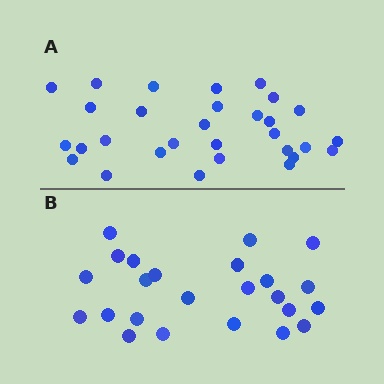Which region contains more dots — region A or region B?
Region A (the top region) has more dots.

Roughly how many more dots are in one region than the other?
Region A has about 6 more dots than region B.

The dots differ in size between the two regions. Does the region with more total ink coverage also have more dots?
No. Region B has more total ink coverage because its dots are larger, but region A actually contains more individual dots. Total area can be misleading — the number of items is what matters here.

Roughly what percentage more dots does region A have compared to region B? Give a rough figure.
About 25% more.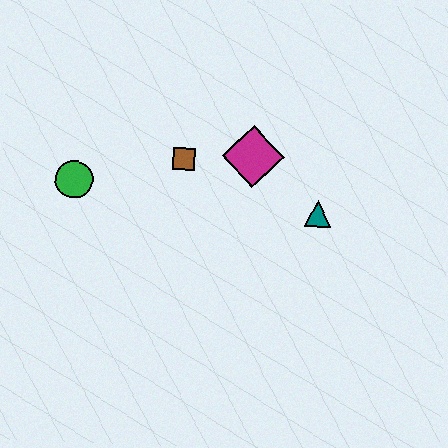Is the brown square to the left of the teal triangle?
Yes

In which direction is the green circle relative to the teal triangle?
The green circle is to the left of the teal triangle.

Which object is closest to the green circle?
The brown square is closest to the green circle.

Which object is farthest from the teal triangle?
The green circle is farthest from the teal triangle.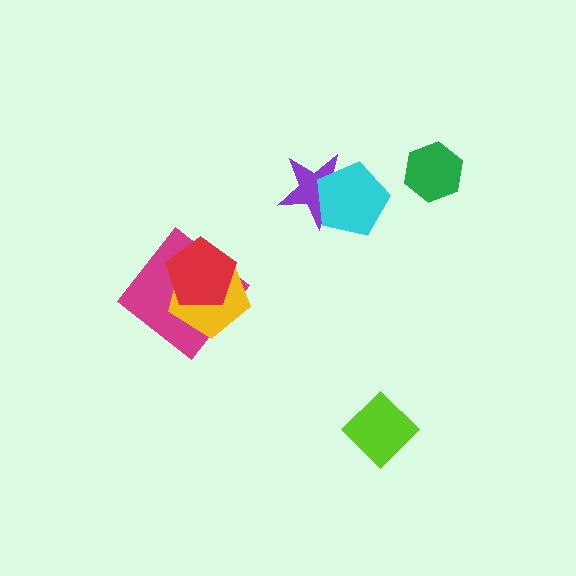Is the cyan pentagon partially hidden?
No, no other shape covers it.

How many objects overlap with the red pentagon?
2 objects overlap with the red pentagon.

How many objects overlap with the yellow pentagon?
2 objects overlap with the yellow pentagon.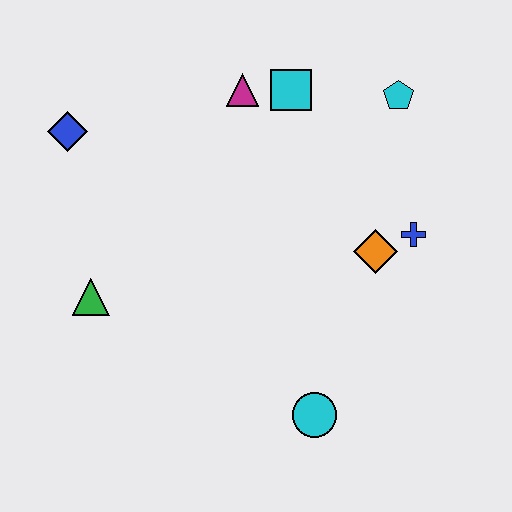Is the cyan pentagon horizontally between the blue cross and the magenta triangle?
Yes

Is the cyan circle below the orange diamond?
Yes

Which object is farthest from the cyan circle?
The blue diamond is farthest from the cyan circle.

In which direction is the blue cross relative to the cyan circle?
The blue cross is above the cyan circle.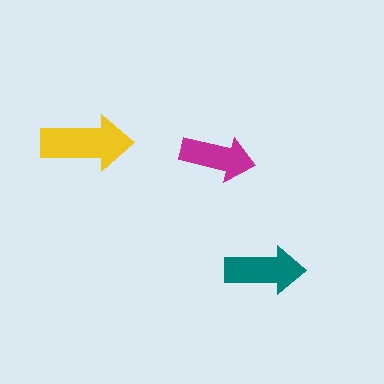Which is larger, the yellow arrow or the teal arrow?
The yellow one.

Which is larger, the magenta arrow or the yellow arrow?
The yellow one.